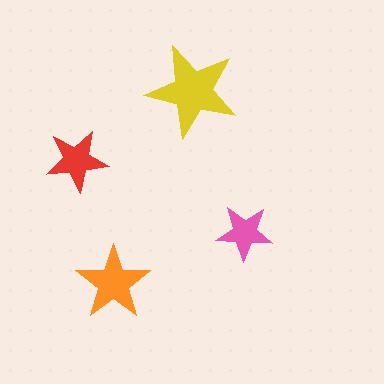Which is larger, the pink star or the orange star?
The orange one.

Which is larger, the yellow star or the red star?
The yellow one.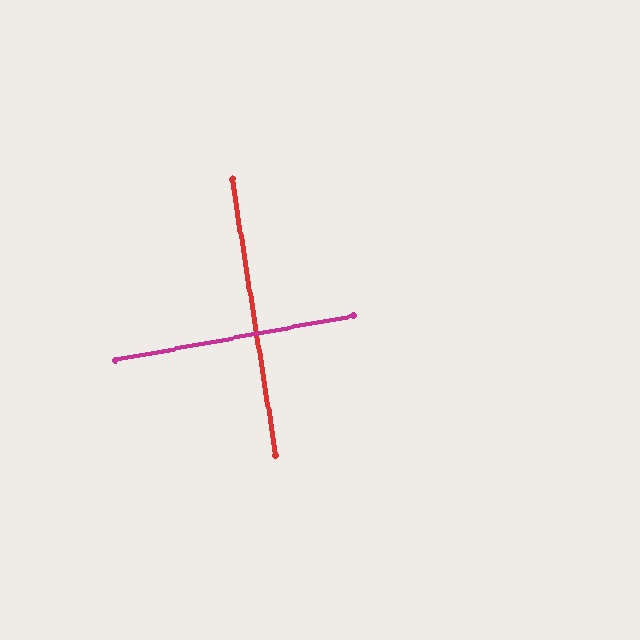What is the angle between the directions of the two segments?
Approximately 89 degrees.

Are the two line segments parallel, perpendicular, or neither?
Perpendicular — they meet at approximately 89°.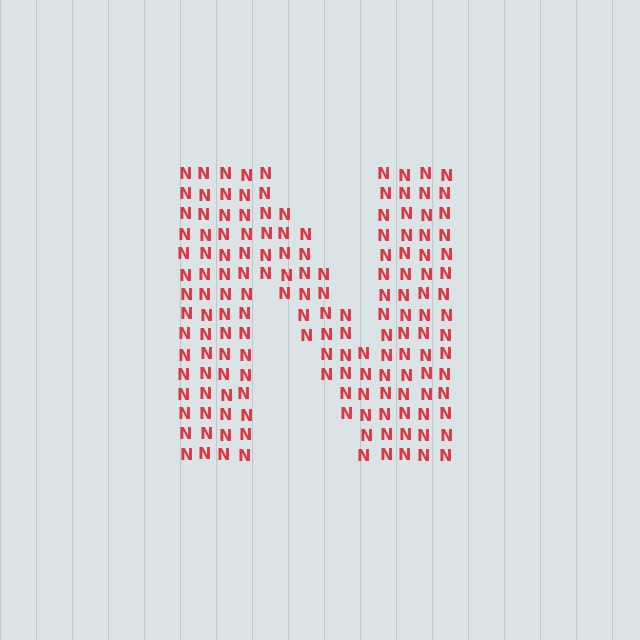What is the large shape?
The large shape is the letter N.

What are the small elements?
The small elements are letter N's.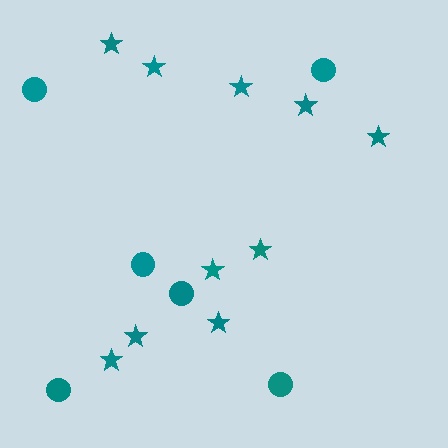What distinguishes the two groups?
There are 2 groups: one group of stars (10) and one group of circles (6).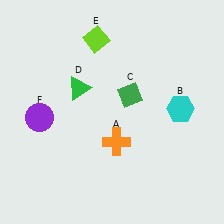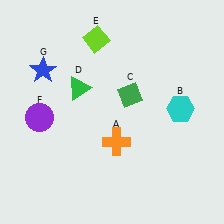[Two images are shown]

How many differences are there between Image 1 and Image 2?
There is 1 difference between the two images.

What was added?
A blue star (G) was added in Image 2.